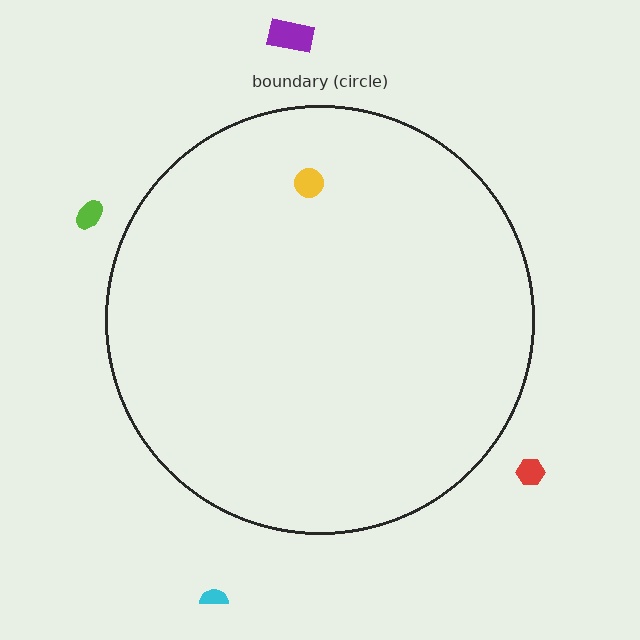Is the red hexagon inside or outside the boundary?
Outside.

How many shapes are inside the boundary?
1 inside, 4 outside.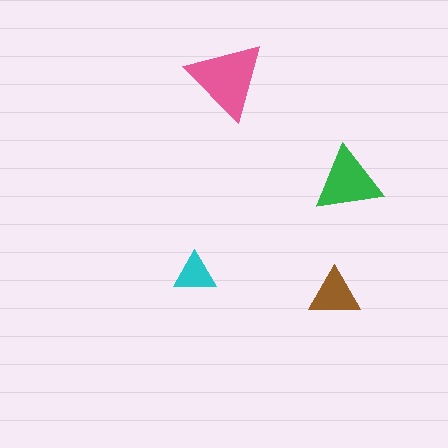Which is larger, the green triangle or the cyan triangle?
The green one.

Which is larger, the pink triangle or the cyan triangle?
The pink one.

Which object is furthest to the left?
The cyan triangle is leftmost.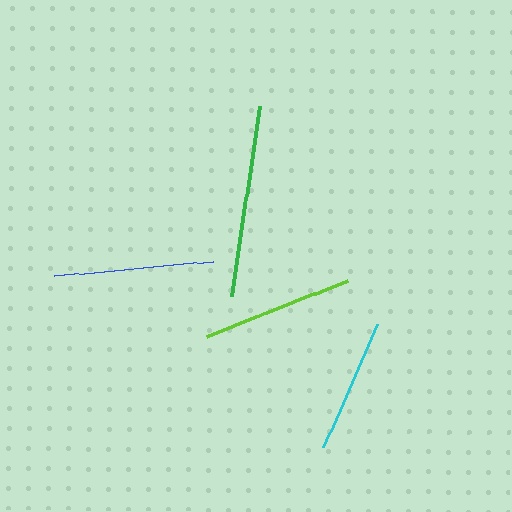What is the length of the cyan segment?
The cyan segment is approximately 135 pixels long.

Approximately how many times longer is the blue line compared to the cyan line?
The blue line is approximately 1.2 times the length of the cyan line.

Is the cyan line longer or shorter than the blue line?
The blue line is longer than the cyan line.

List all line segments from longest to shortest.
From longest to shortest: green, blue, lime, cyan.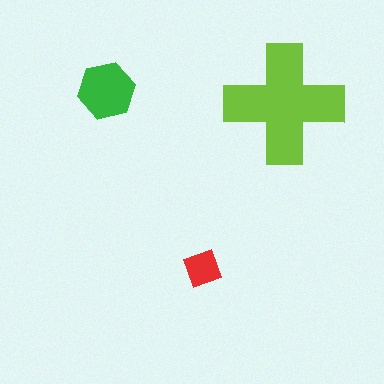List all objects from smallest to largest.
The red diamond, the green hexagon, the lime cross.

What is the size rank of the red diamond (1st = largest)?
3rd.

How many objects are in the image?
There are 3 objects in the image.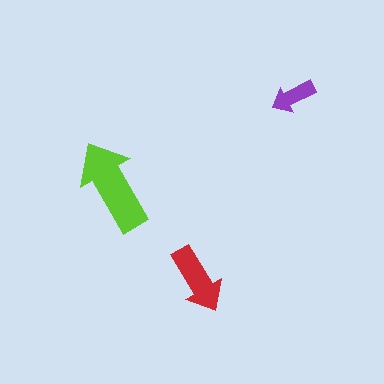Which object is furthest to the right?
The purple arrow is rightmost.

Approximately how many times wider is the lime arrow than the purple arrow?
About 2 times wider.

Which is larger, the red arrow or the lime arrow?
The lime one.